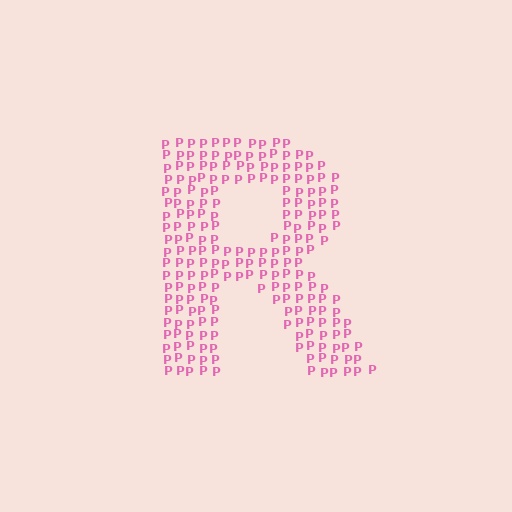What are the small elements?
The small elements are letter P's.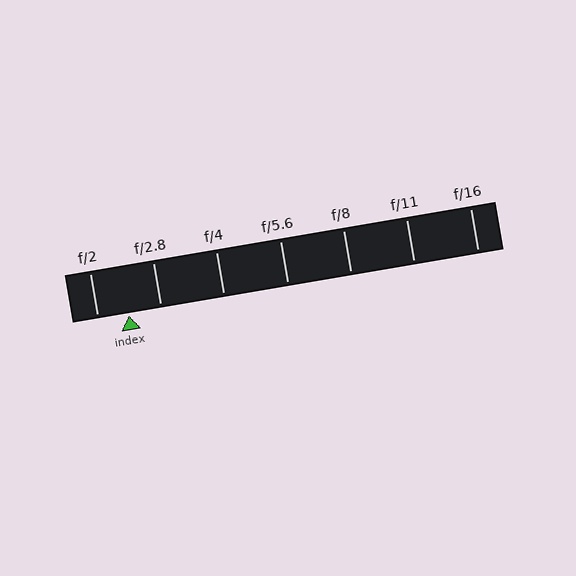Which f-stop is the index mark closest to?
The index mark is closest to f/2.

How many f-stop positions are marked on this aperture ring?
There are 7 f-stop positions marked.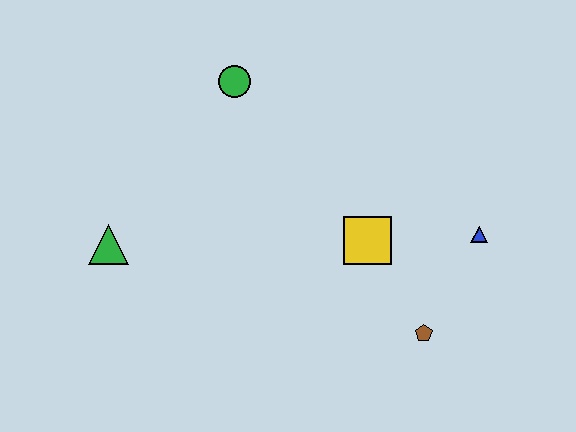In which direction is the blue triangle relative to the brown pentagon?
The blue triangle is above the brown pentagon.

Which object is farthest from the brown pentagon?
The green triangle is farthest from the brown pentagon.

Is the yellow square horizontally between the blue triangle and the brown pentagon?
No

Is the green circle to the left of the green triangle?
No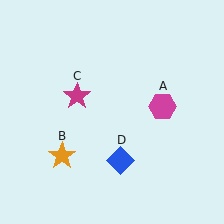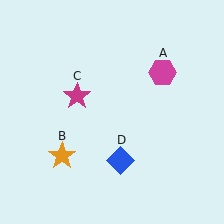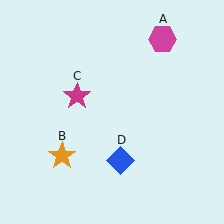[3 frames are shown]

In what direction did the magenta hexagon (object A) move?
The magenta hexagon (object A) moved up.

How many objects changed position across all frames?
1 object changed position: magenta hexagon (object A).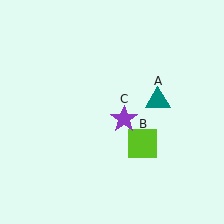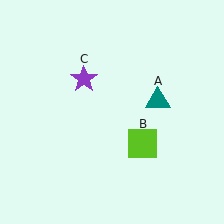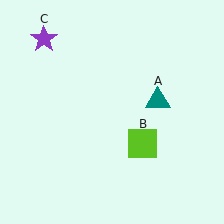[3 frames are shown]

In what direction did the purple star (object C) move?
The purple star (object C) moved up and to the left.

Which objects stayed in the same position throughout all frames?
Teal triangle (object A) and lime square (object B) remained stationary.